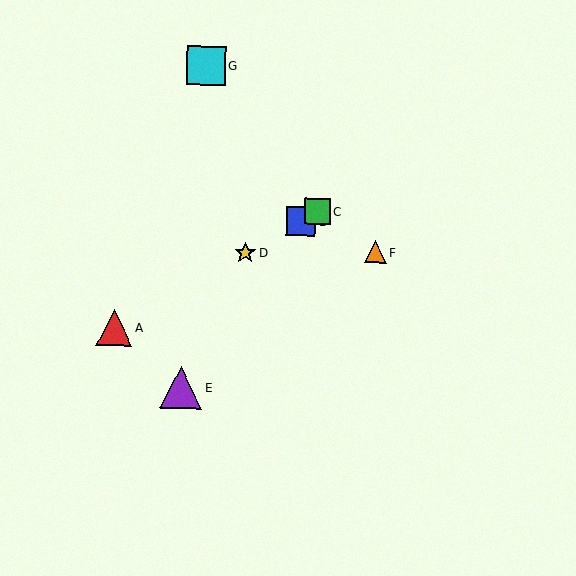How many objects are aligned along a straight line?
4 objects (A, B, C, D) are aligned along a straight line.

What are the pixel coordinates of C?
Object C is at (318, 211).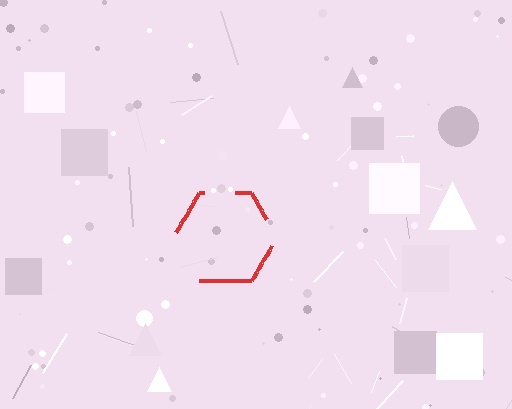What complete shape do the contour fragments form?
The contour fragments form a hexagon.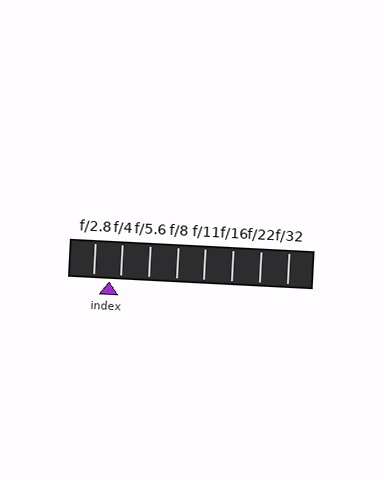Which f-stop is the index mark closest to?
The index mark is closest to f/4.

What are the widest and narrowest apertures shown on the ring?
The widest aperture shown is f/2.8 and the narrowest is f/32.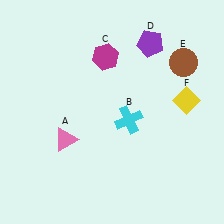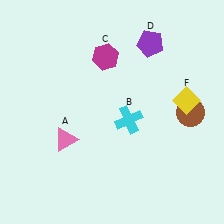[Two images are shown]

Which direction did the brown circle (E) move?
The brown circle (E) moved down.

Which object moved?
The brown circle (E) moved down.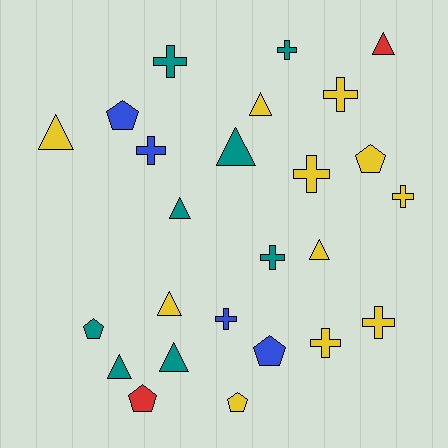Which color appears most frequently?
Yellow, with 11 objects.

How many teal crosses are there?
There are 3 teal crosses.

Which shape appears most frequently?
Cross, with 10 objects.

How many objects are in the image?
There are 25 objects.